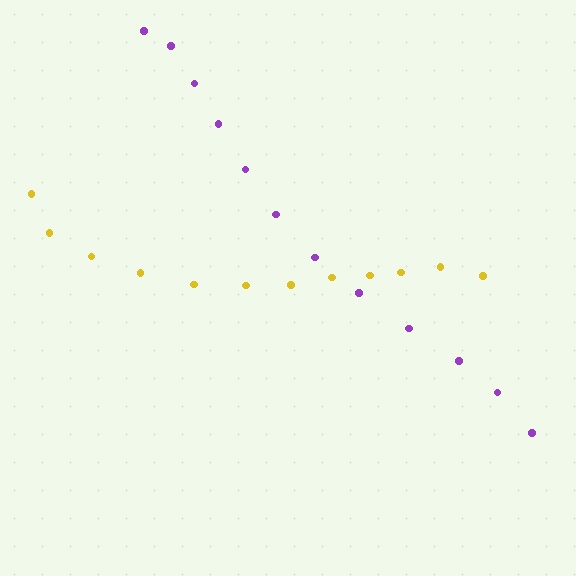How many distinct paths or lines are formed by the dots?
There are 2 distinct paths.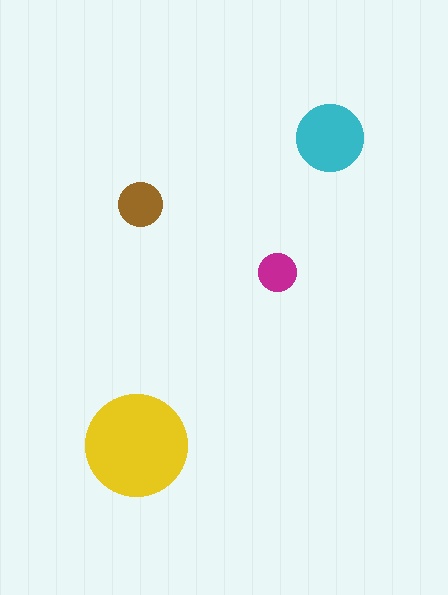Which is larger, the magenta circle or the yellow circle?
The yellow one.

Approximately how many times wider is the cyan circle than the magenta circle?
About 2 times wider.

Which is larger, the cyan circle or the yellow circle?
The yellow one.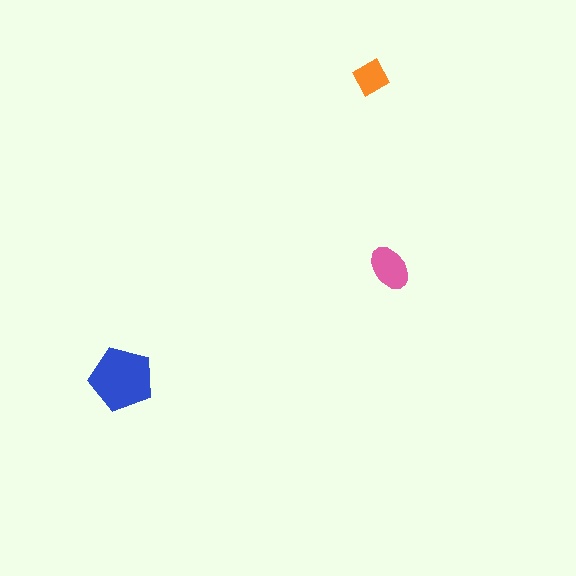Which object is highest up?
The orange diamond is topmost.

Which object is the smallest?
The orange diamond.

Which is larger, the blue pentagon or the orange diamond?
The blue pentagon.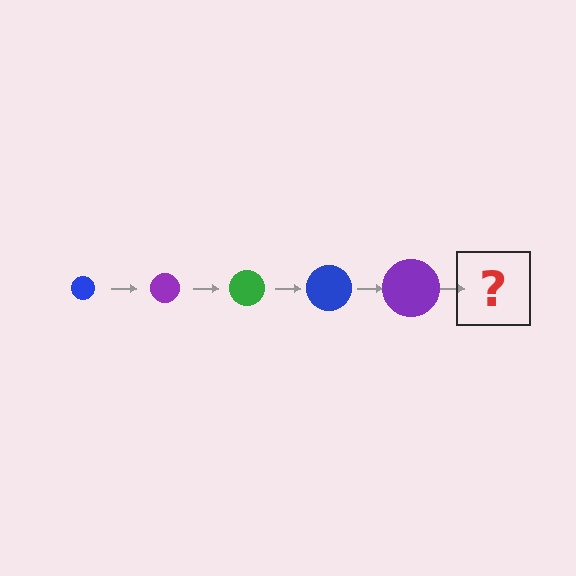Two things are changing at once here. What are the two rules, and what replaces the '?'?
The two rules are that the circle grows larger each step and the color cycles through blue, purple, and green. The '?' should be a green circle, larger than the previous one.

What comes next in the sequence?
The next element should be a green circle, larger than the previous one.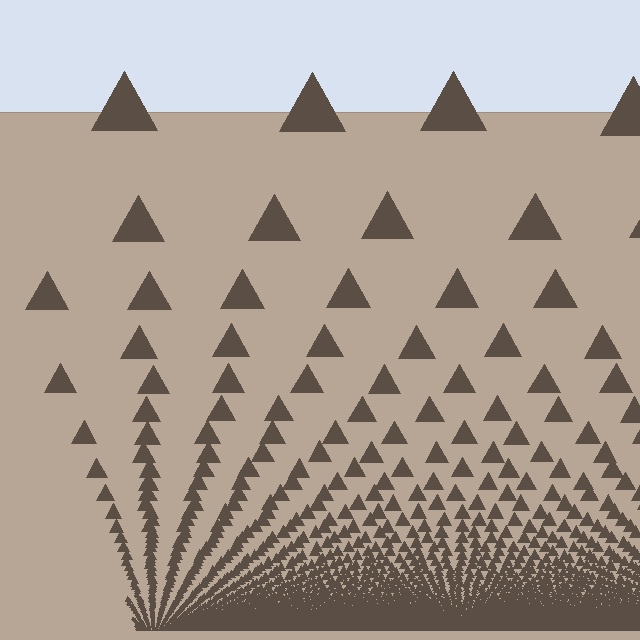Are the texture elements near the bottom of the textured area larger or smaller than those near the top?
Smaller. The gradient is inverted — elements near the bottom are smaller and denser.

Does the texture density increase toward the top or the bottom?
Density increases toward the bottom.